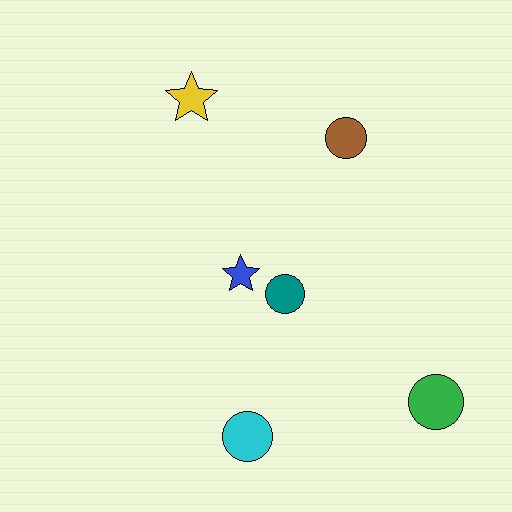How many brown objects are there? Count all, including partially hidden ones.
There is 1 brown object.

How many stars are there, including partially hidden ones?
There are 2 stars.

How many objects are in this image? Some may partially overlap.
There are 6 objects.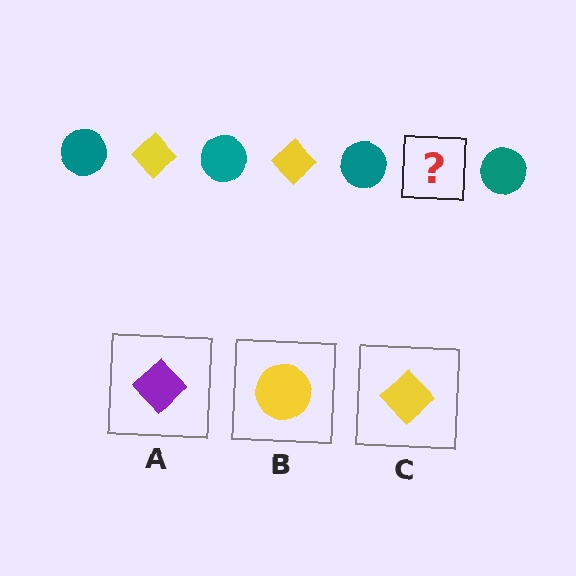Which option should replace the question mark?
Option C.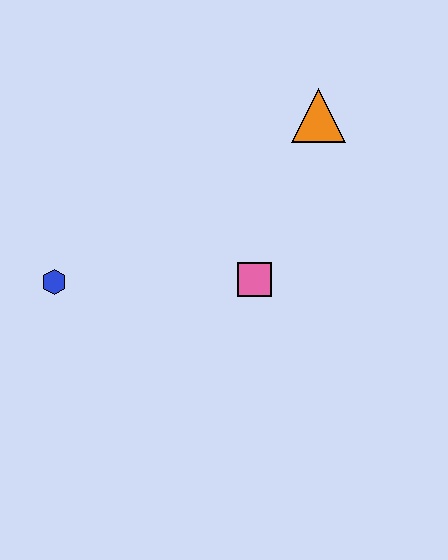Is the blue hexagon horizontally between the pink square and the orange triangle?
No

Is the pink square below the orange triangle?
Yes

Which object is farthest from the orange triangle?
The blue hexagon is farthest from the orange triangle.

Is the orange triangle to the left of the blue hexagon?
No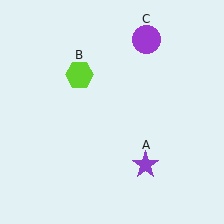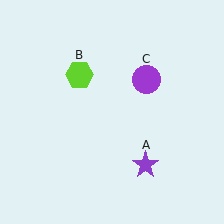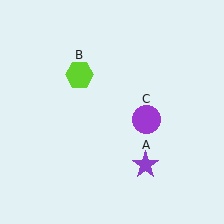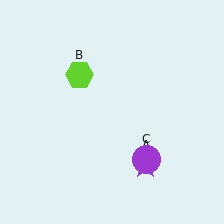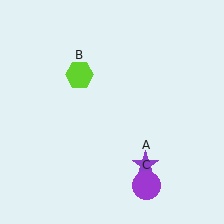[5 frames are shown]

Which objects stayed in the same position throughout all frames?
Purple star (object A) and lime hexagon (object B) remained stationary.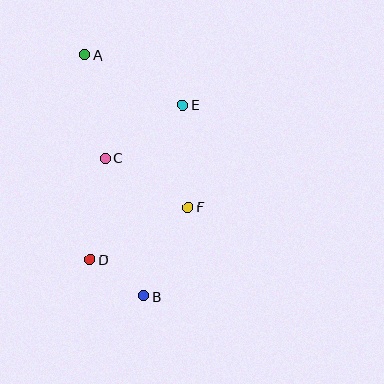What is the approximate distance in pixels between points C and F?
The distance between C and F is approximately 96 pixels.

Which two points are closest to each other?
Points B and D are closest to each other.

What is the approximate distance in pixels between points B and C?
The distance between B and C is approximately 143 pixels.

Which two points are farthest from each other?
Points A and B are farthest from each other.